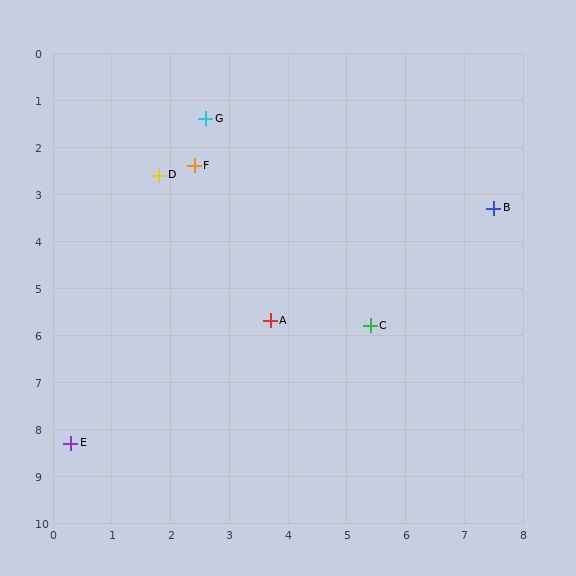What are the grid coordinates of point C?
Point C is at approximately (5.4, 5.8).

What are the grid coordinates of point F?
Point F is at approximately (2.4, 2.4).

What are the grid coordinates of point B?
Point B is at approximately (7.5, 3.3).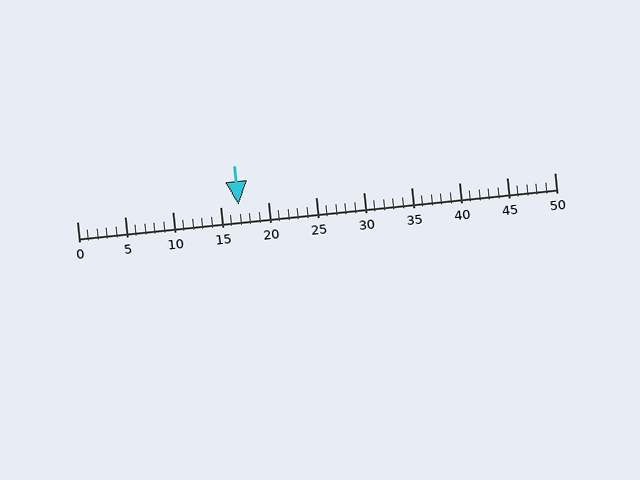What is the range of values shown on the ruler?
The ruler shows values from 0 to 50.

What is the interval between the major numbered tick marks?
The major tick marks are spaced 5 units apart.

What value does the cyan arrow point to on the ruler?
The cyan arrow points to approximately 17.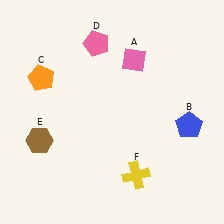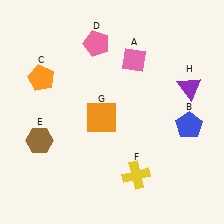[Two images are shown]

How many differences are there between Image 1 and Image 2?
There are 2 differences between the two images.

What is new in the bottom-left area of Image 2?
An orange square (G) was added in the bottom-left area of Image 2.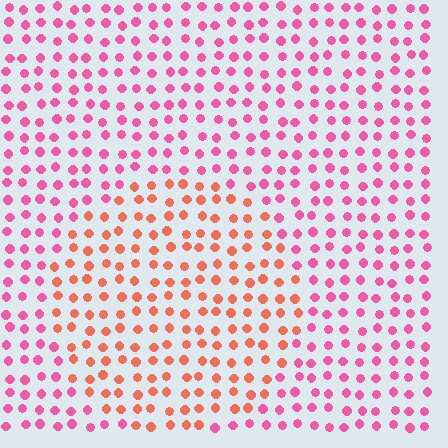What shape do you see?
I see a circle.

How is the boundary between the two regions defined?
The boundary is defined purely by a slight shift in hue (about 38 degrees). Spacing, size, and orientation are identical on both sides.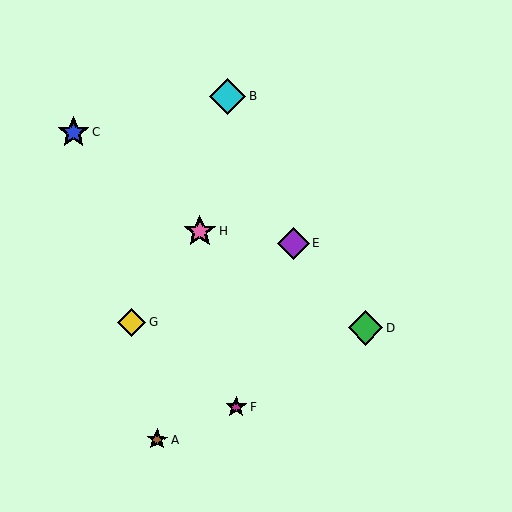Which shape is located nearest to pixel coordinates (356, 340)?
The green diamond (labeled D) at (365, 328) is nearest to that location.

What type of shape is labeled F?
Shape F is a magenta star.